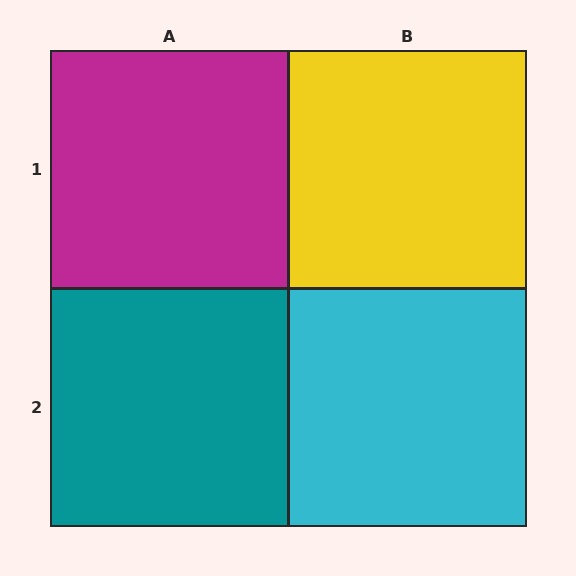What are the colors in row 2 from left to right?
Teal, cyan.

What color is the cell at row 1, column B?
Yellow.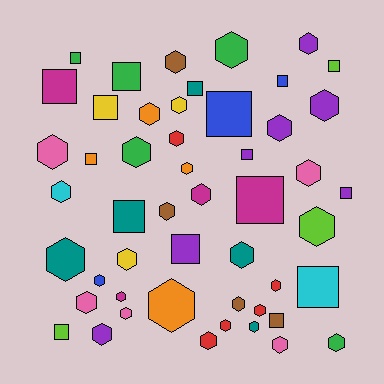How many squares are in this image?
There are 17 squares.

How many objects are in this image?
There are 50 objects.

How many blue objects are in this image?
There are 3 blue objects.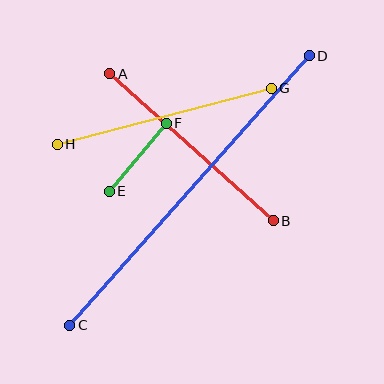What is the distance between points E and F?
The distance is approximately 89 pixels.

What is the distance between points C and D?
The distance is approximately 361 pixels.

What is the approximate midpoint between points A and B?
The midpoint is at approximately (192, 147) pixels.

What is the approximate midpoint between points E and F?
The midpoint is at approximately (138, 157) pixels.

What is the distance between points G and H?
The distance is approximately 221 pixels.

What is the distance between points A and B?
The distance is approximately 220 pixels.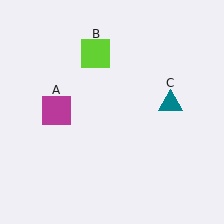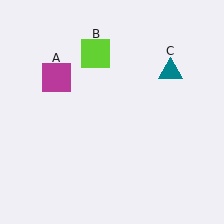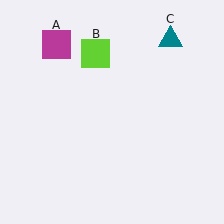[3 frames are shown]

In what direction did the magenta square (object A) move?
The magenta square (object A) moved up.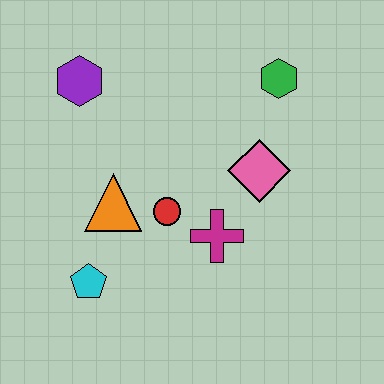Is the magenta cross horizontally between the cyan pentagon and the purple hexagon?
No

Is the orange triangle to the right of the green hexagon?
No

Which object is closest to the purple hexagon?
The orange triangle is closest to the purple hexagon.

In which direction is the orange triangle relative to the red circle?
The orange triangle is to the left of the red circle.